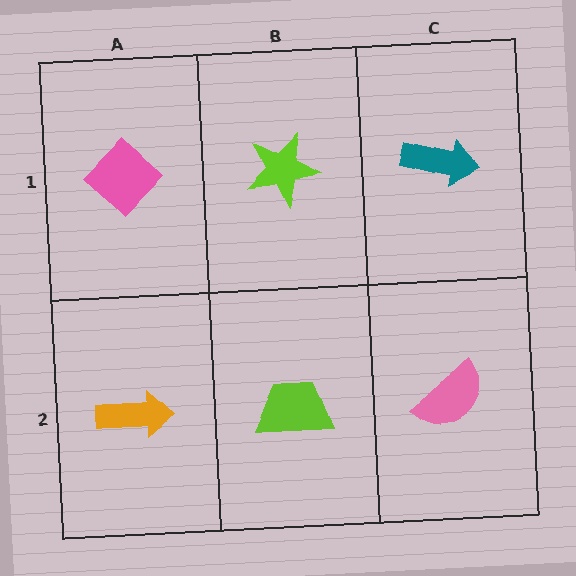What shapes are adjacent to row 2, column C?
A teal arrow (row 1, column C), a lime trapezoid (row 2, column B).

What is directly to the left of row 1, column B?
A pink diamond.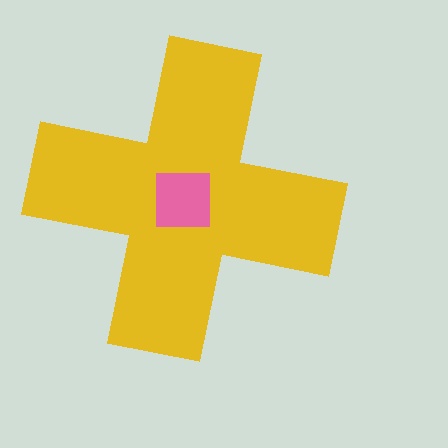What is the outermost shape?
The yellow cross.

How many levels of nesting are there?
2.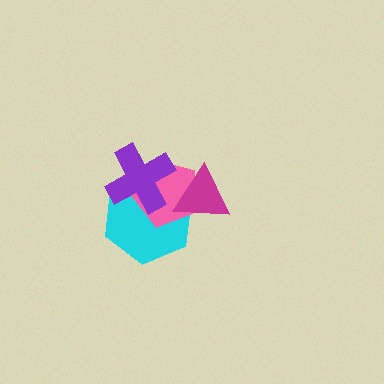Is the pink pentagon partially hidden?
Yes, it is partially covered by another shape.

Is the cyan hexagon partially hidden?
Yes, it is partially covered by another shape.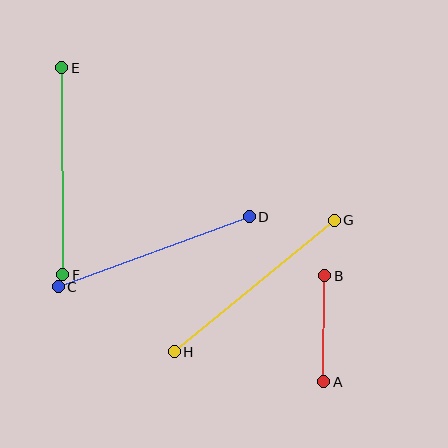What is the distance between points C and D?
The distance is approximately 203 pixels.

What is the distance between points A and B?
The distance is approximately 106 pixels.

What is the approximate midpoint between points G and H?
The midpoint is at approximately (254, 286) pixels.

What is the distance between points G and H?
The distance is approximately 207 pixels.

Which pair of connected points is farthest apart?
Points G and H are farthest apart.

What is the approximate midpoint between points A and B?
The midpoint is at approximately (324, 329) pixels.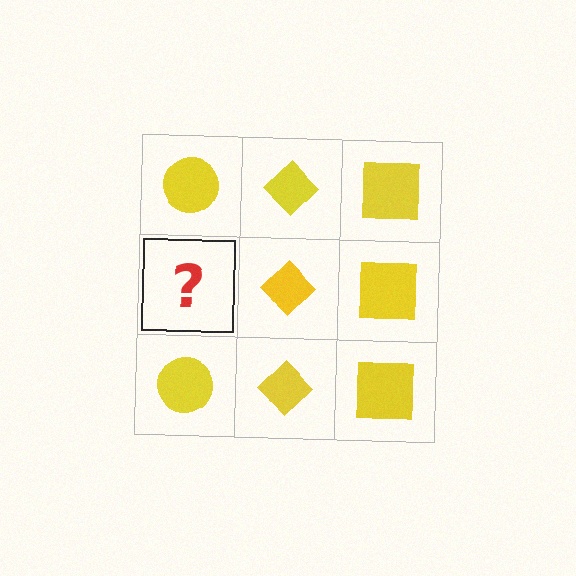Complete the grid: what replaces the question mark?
The question mark should be replaced with a yellow circle.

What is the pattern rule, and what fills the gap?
The rule is that each column has a consistent shape. The gap should be filled with a yellow circle.